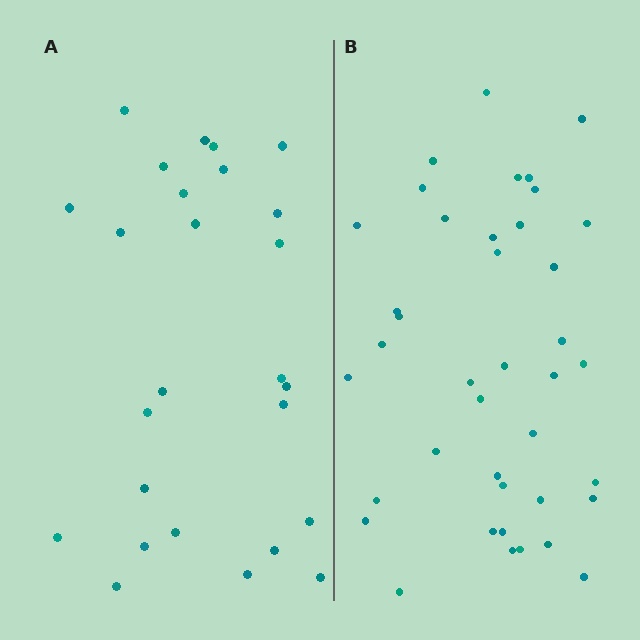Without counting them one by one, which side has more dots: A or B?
Region B (the right region) has more dots.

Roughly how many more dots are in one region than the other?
Region B has approximately 15 more dots than region A.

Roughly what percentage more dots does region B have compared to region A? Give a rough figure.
About 55% more.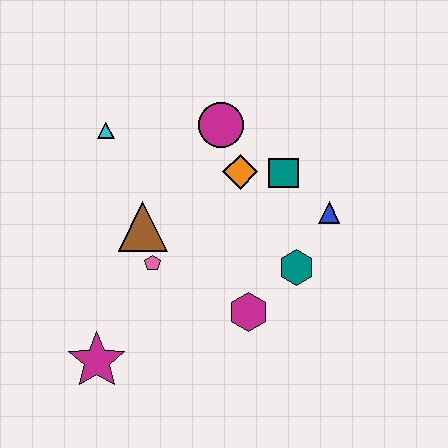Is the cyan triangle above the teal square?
Yes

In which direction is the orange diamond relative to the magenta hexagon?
The orange diamond is above the magenta hexagon.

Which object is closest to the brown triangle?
The pink pentagon is closest to the brown triangle.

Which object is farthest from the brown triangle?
The blue triangle is farthest from the brown triangle.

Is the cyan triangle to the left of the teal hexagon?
Yes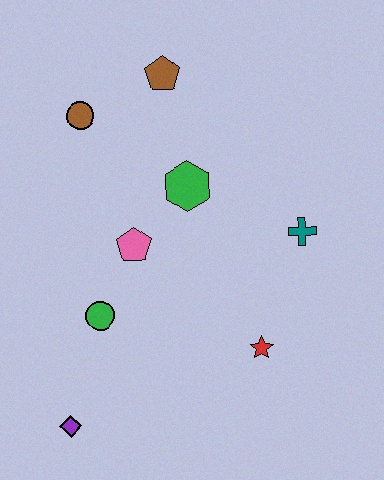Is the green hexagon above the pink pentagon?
Yes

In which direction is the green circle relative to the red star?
The green circle is to the left of the red star.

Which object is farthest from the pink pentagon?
The purple diamond is farthest from the pink pentagon.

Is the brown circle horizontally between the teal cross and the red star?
No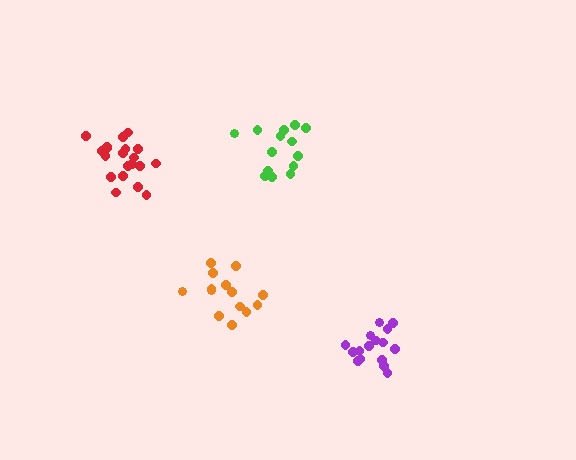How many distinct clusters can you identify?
There are 4 distinct clusters.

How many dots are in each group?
Group 1: 20 dots, Group 2: 14 dots, Group 3: 16 dots, Group 4: 14 dots (64 total).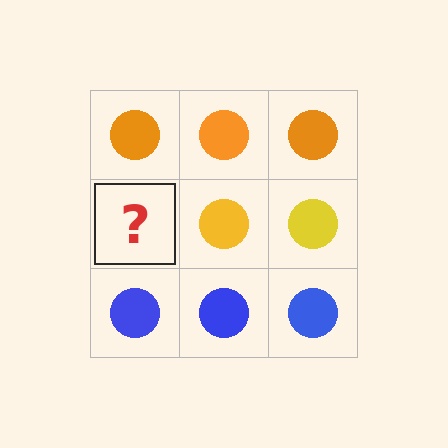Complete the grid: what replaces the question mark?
The question mark should be replaced with a yellow circle.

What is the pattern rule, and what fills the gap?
The rule is that each row has a consistent color. The gap should be filled with a yellow circle.